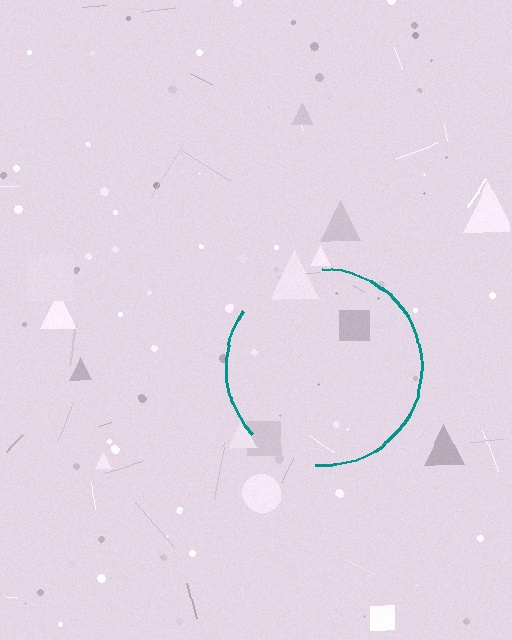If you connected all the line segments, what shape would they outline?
They would outline a circle.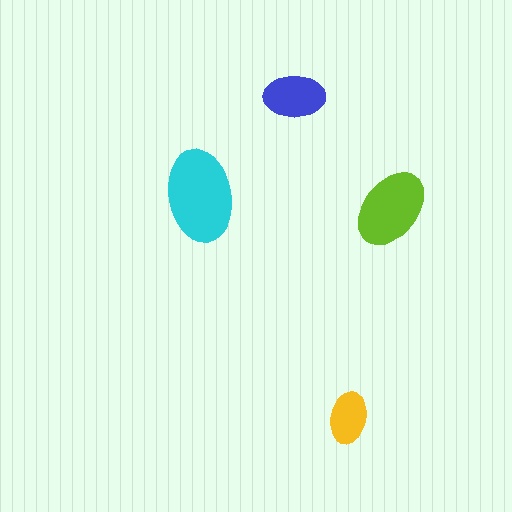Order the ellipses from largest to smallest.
the cyan one, the lime one, the blue one, the yellow one.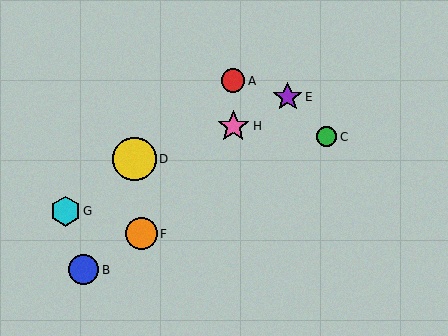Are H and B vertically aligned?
No, H is at x≈233 and B is at x≈84.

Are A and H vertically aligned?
Yes, both are at x≈233.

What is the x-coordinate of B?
Object B is at x≈84.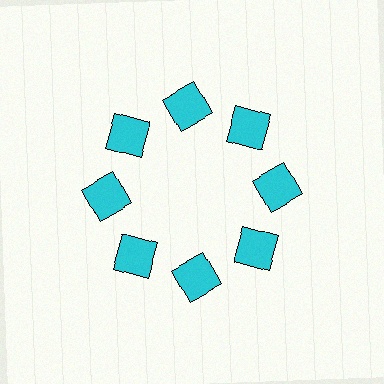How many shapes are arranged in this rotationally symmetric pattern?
There are 8 shapes, arranged in 8 groups of 1.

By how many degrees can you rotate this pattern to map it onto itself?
The pattern maps onto itself every 45 degrees of rotation.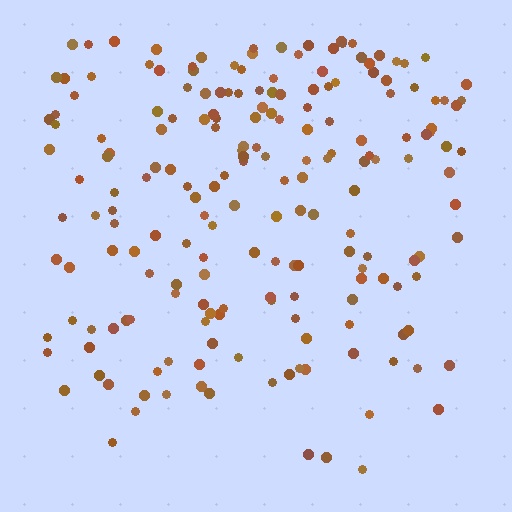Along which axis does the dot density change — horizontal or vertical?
Vertical.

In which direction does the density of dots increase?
From bottom to top, with the top side densest.